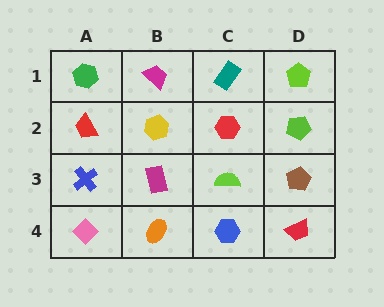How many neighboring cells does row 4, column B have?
3.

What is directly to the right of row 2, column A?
A yellow hexagon.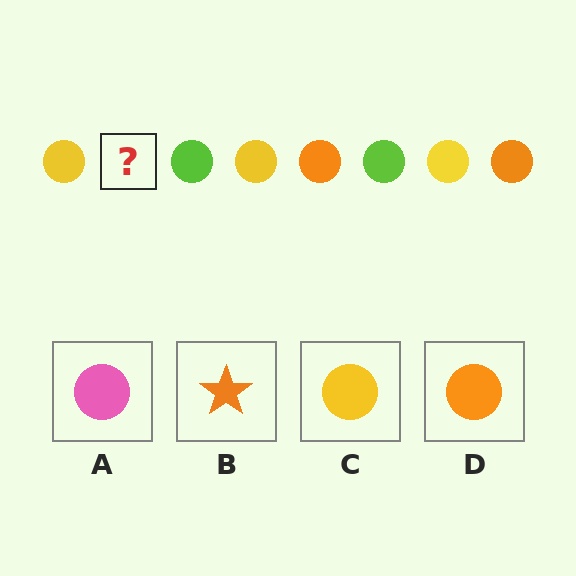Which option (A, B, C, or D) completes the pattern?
D.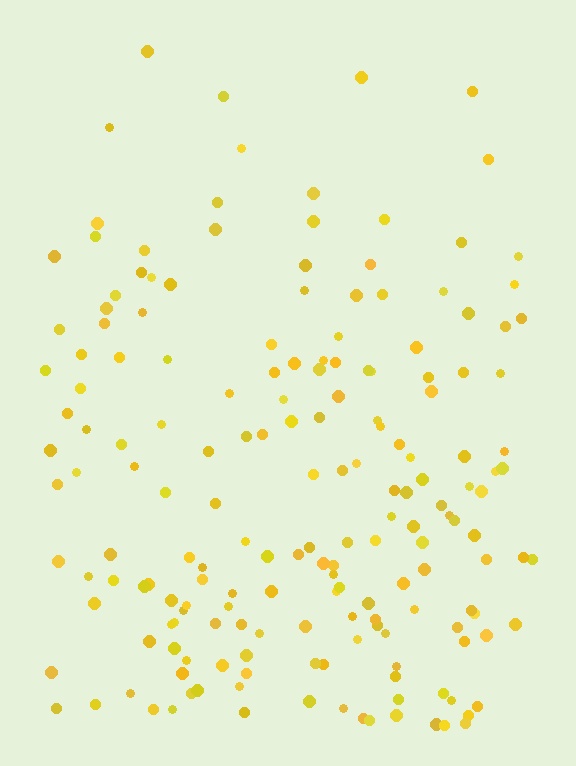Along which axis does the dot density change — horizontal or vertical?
Vertical.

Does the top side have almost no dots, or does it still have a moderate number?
Still a moderate number, just noticeably fewer than the bottom.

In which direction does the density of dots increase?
From top to bottom, with the bottom side densest.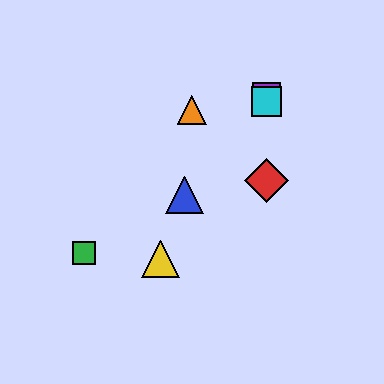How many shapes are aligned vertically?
3 shapes (the red diamond, the purple square, the cyan square) are aligned vertically.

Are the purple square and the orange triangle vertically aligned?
No, the purple square is at x≈267 and the orange triangle is at x≈192.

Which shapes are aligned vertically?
The red diamond, the purple square, the cyan square are aligned vertically.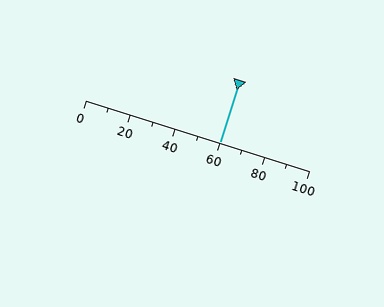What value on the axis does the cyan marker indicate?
The marker indicates approximately 60.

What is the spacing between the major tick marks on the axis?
The major ticks are spaced 20 apart.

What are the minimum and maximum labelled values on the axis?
The axis runs from 0 to 100.